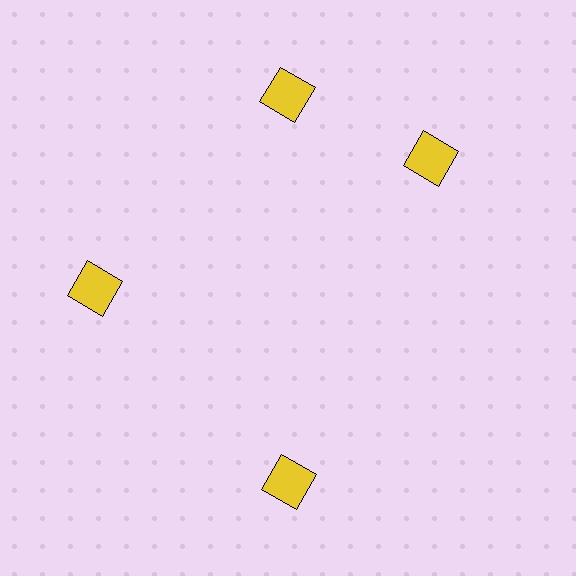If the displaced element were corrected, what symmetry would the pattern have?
It would have 4-fold rotational symmetry — the pattern would map onto itself every 90 degrees.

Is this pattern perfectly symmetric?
No. The 4 yellow squares are arranged in a ring, but one element near the 3 o'clock position is rotated out of alignment along the ring, breaking the 4-fold rotational symmetry.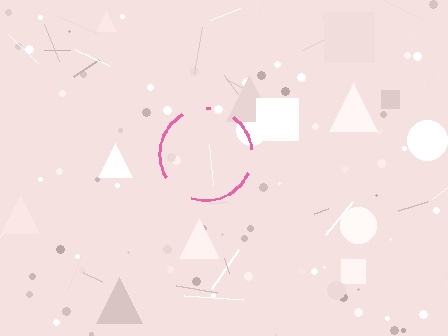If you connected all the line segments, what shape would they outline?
They would outline a circle.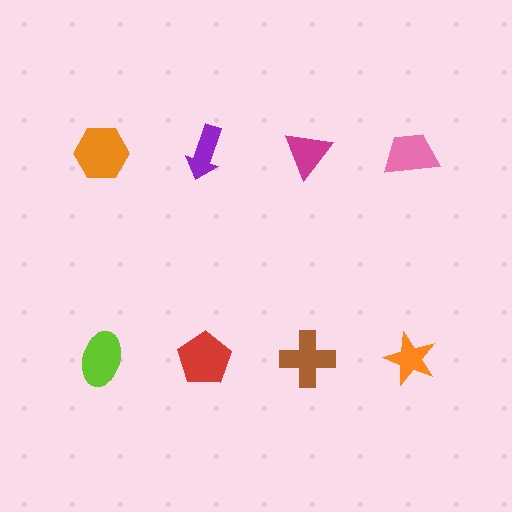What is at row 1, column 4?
A pink trapezoid.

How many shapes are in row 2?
4 shapes.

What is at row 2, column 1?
A lime ellipse.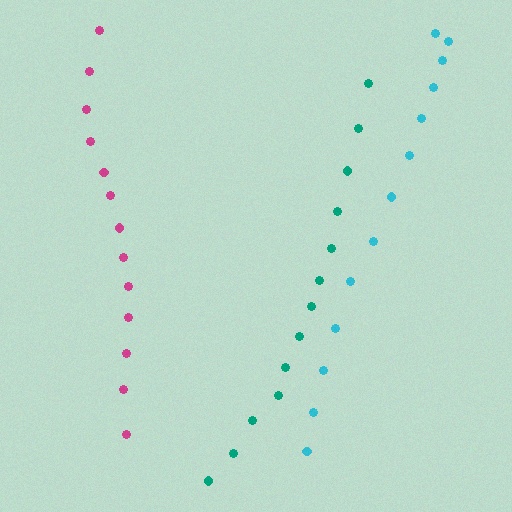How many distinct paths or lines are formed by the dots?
There are 3 distinct paths.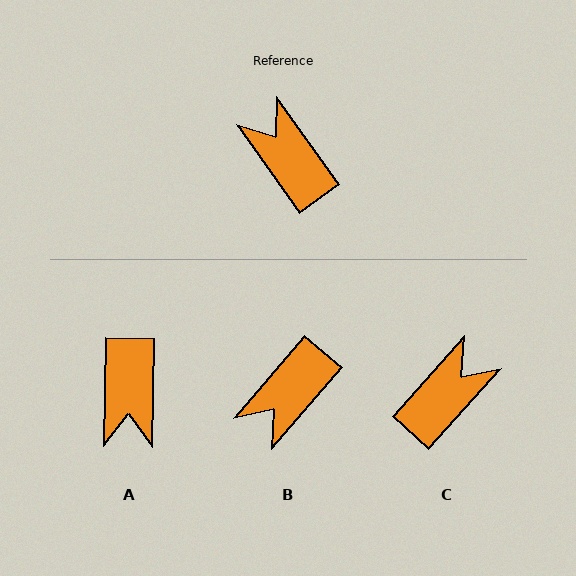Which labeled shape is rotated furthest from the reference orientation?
A, about 143 degrees away.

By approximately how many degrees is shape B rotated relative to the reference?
Approximately 104 degrees counter-clockwise.